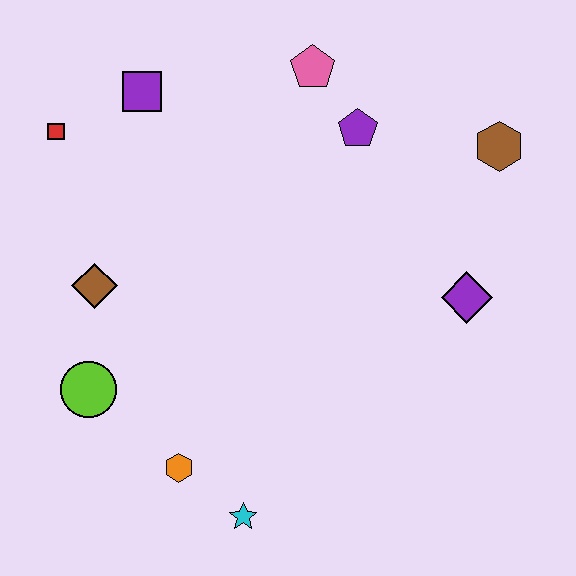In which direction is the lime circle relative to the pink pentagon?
The lime circle is below the pink pentagon.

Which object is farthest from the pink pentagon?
The cyan star is farthest from the pink pentagon.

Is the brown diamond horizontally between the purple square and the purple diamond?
No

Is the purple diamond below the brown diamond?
Yes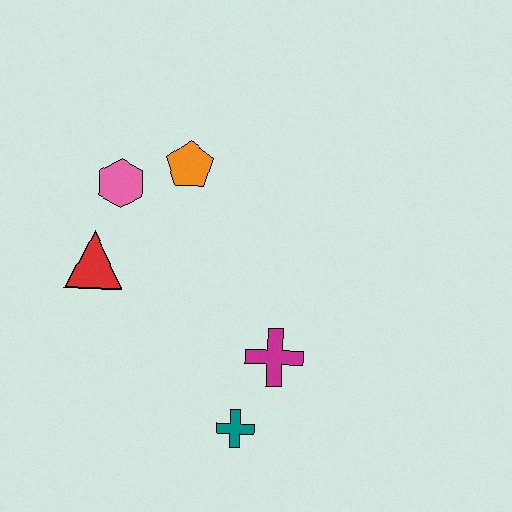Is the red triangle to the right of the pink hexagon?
No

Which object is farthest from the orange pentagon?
The teal cross is farthest from the orange pentagon.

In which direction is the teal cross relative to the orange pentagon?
The teal cross is below the orange pentagon.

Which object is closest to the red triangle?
The pink hexagon is closest to the red triangle.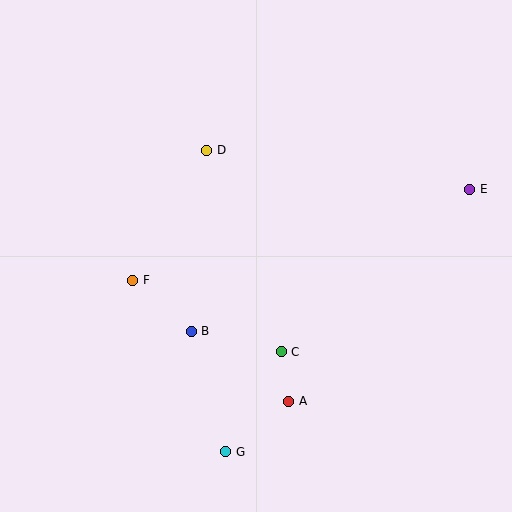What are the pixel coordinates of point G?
Point G is at (226, 452).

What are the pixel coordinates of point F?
Point F is at (133, 280).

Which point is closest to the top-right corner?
Point E is closest to the top-right corner.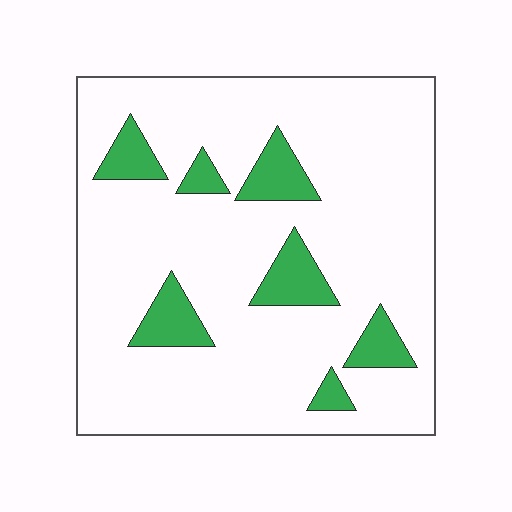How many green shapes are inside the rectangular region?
7.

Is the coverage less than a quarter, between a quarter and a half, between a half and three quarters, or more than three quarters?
Less than a quarter.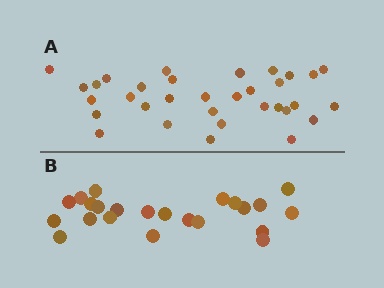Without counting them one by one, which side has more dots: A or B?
Region A (the top region) has more dots.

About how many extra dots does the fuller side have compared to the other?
Region A has roughly 10 or so more dots than region B.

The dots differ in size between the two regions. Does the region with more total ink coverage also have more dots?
No. Region B has more total ink coverage because its dots are larger, but region A actually contains more individual dots. Total area can be misleading — the number of items is what matters here.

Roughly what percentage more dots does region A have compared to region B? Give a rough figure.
About 45% more.